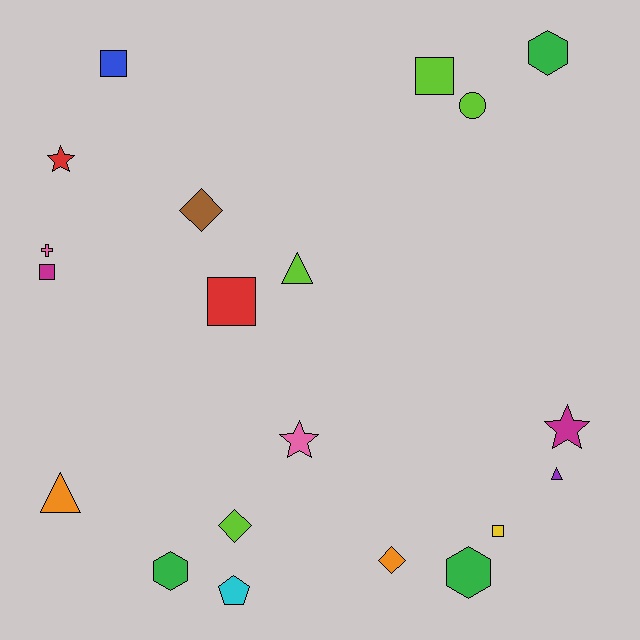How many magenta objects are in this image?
There are 2 magenta objects.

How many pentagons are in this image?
There is 1 pentagon.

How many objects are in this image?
There are 20 objects.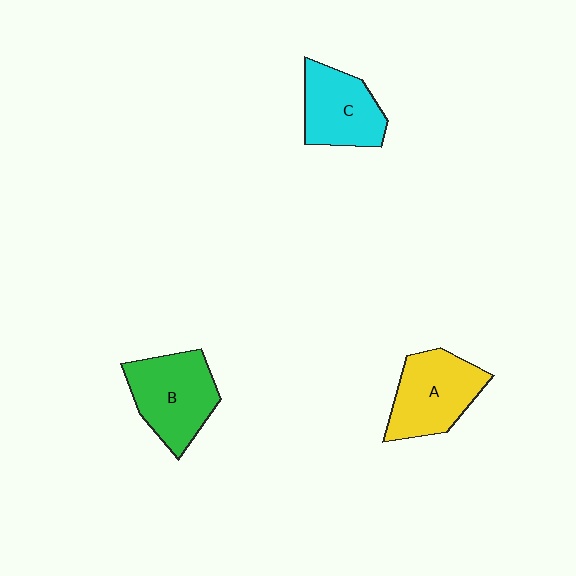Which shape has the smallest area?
Shape C (cyan).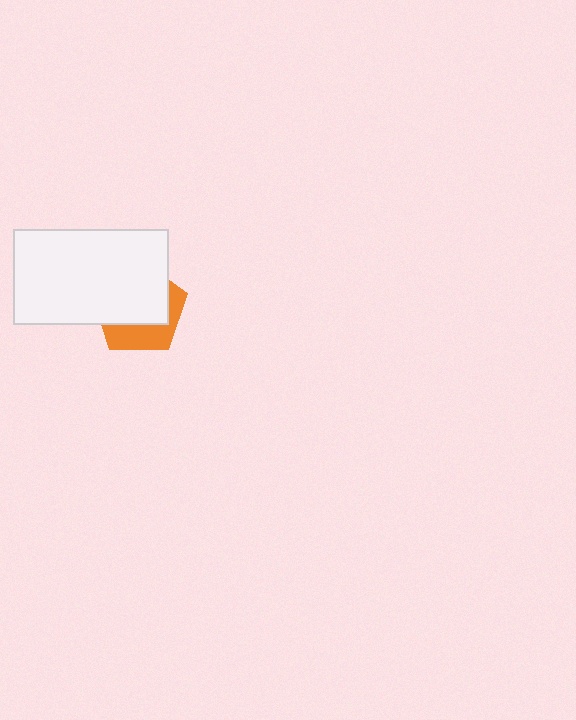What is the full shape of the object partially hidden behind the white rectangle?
The partially hidden object is an orange pentagon.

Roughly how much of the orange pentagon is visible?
A small part of it is visible (roughly 36%).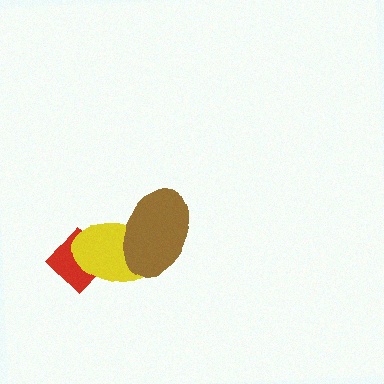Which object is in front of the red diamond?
The yellow ellipse is in front of the red diamond.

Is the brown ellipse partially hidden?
No, no other shape covers it.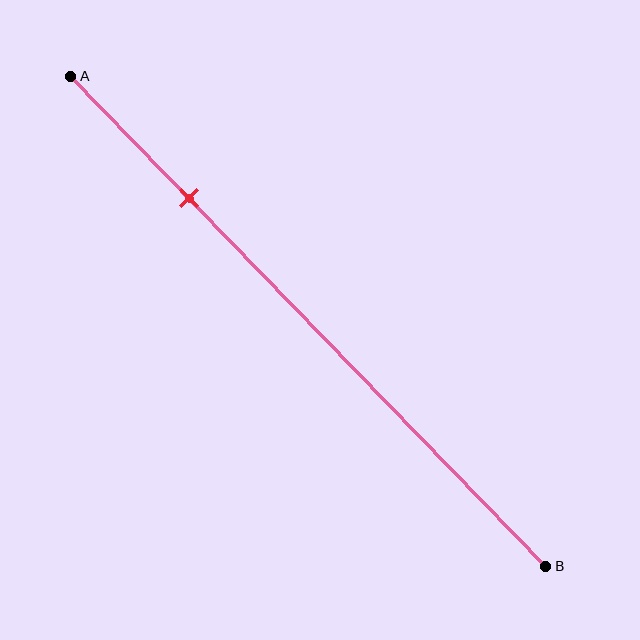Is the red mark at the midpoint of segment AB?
No, the mark is at about 25% from A, not at the 50% midpoint.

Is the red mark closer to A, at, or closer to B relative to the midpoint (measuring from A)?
The red mark is closer to point A than the midpoint of segment AB.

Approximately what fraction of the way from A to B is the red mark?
The red mark is approximately 25% of the way from A to B.